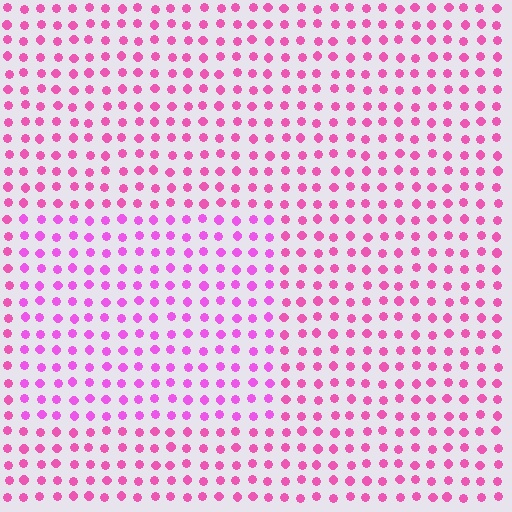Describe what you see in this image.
The image is filled with small pink elements in a uniform arrangement. A rectangle-shaped region is visible where the elements are tinted to a slightly different hue, forming a subtle color boundary.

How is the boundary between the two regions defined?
The boundary is defined purely by a slight shift in hue (about 22 degrees). Spacing, size, and orientation are identical on both sides.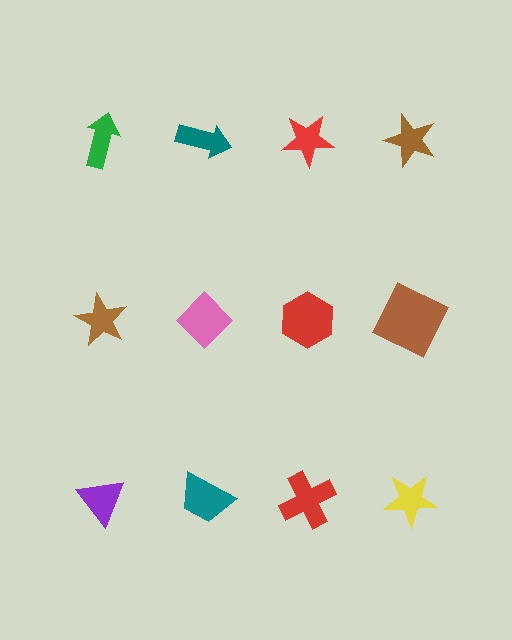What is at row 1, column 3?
A red star.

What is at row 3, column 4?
A yellow star.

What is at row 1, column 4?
A brown star.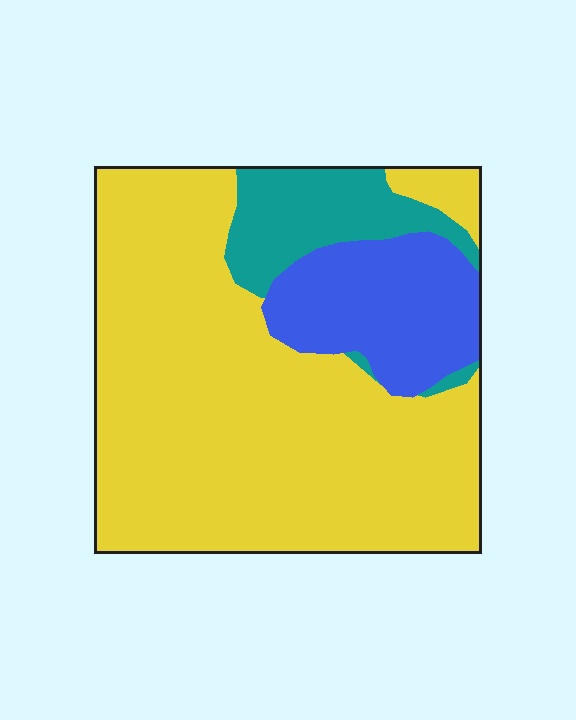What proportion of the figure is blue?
Blue covers around 15% of the figure.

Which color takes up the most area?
Yellow, at roughly 70%.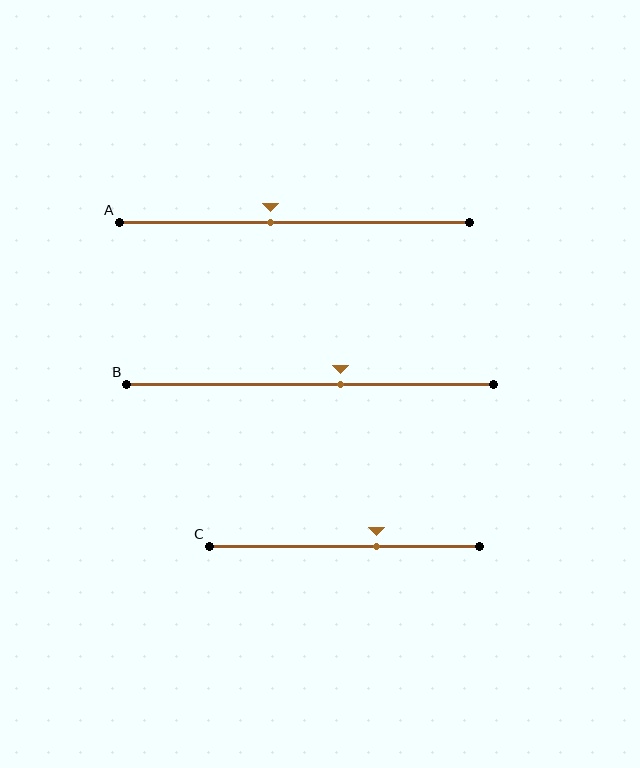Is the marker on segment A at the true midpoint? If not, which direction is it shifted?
No, the marker on segment A is shifted to the left by about 7% of the segment length.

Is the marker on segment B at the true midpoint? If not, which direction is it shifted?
No, the marker on segment B is shifted to the right by about 8% of the segment length.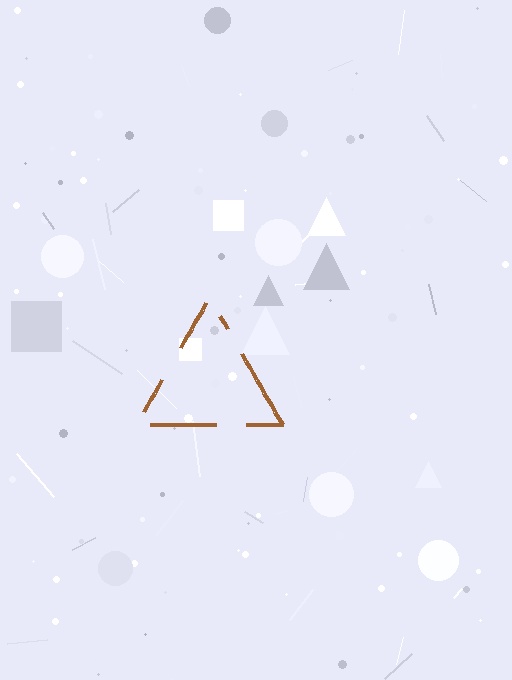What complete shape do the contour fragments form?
The contour fragments form a triangle.